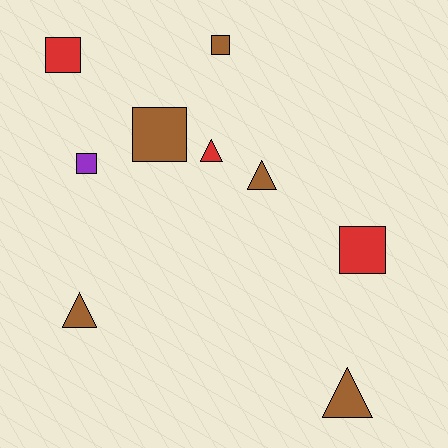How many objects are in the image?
There are 9 objects.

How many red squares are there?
There are 2 red squares.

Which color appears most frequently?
Brown, with 5 objects.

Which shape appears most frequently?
Square, with 5 objects.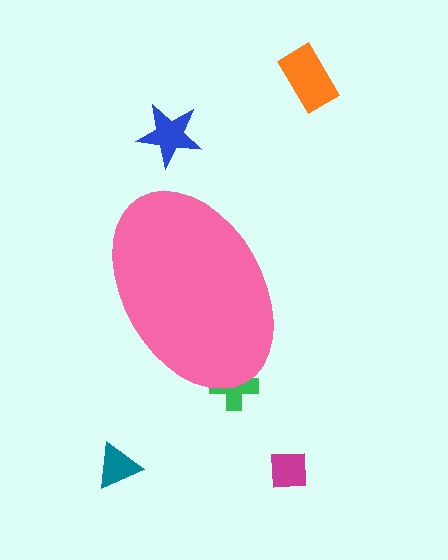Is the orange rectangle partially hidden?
No, the orange rectangle is fully visible.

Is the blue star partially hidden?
No, the blue star is fully visible.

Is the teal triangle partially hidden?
No, the teal triangle is fully visible.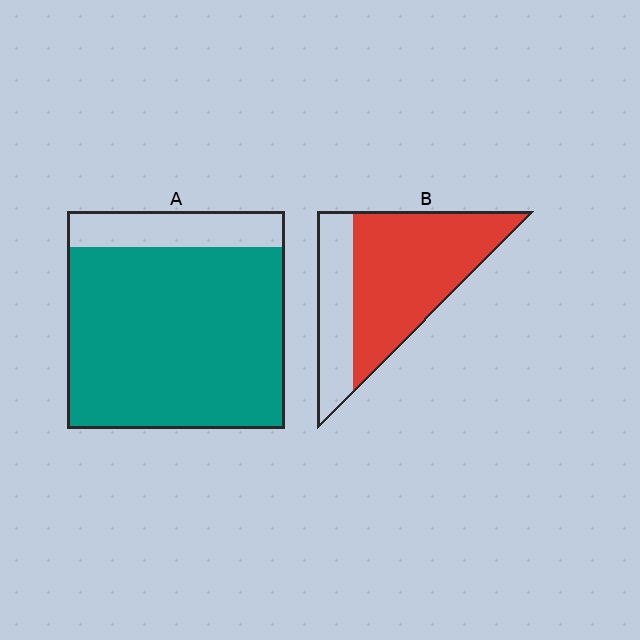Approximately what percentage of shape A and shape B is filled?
A is approximately 85% and B is approximately 70%.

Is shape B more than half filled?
Yes.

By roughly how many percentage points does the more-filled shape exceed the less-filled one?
By roughly 15 percentage points (A over B).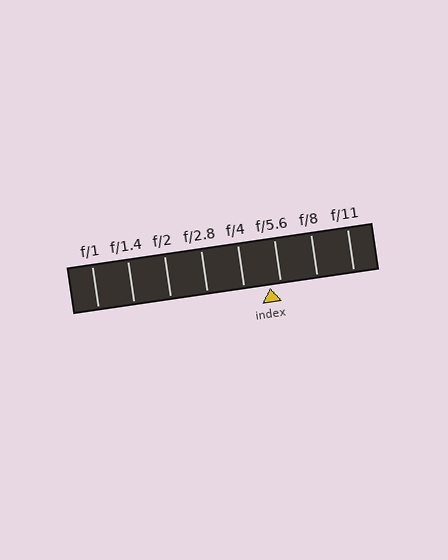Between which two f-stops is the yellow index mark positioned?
The index mark is between f/4 and f/5.6.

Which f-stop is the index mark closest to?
The index mark is closest to f/5.6.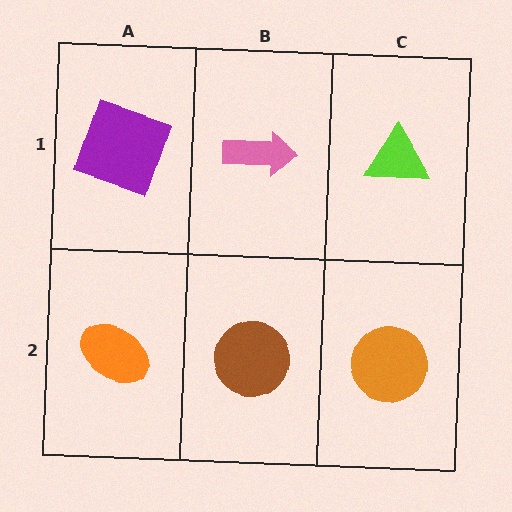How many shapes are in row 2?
3 shapes.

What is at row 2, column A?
An orange ellipse.